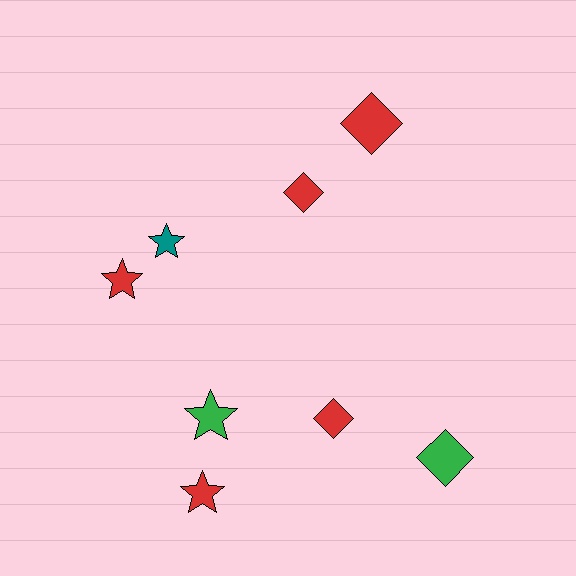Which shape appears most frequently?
Diamond, with 4 objects.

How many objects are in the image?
There are 8 objects.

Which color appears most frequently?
Red, with 5 objects.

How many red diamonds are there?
There are 3 red diamonds.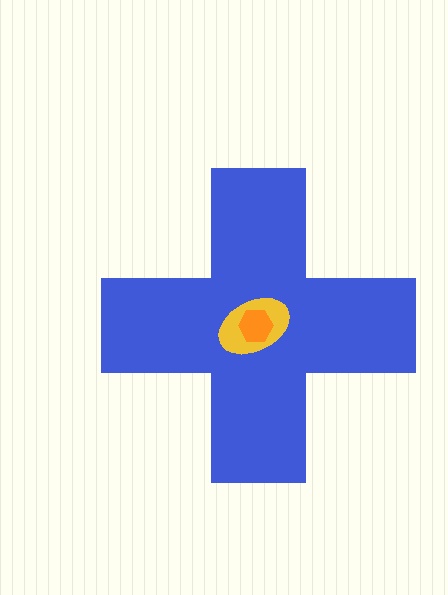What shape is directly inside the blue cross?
The yellow ellipse.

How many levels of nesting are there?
3.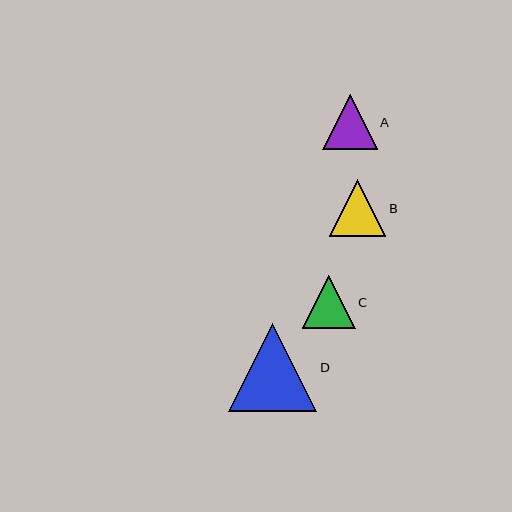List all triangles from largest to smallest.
From largest to smallest: D, B, A, C.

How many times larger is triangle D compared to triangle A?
Triangle D is approximately 1.6 times the size of triangle A.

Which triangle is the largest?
Triangle D is the largest with a size of approximately 88 pixels.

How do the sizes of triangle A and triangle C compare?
Triangle A and triangle C are approximately the same size.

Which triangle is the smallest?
Triangle C is the smallest with a size of approximately 53 pixels.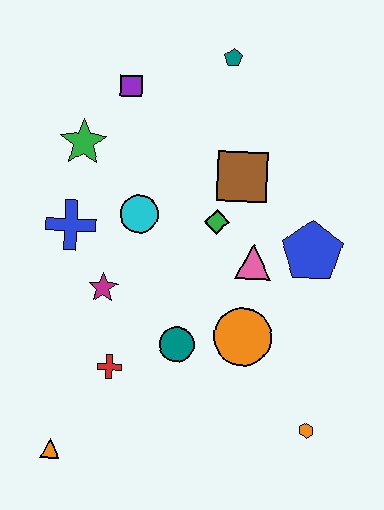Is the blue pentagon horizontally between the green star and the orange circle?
No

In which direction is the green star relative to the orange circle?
The green star is above the orange circle.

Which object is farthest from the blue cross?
The orange hexagon is farthest from the blue cross.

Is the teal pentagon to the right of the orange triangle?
Yes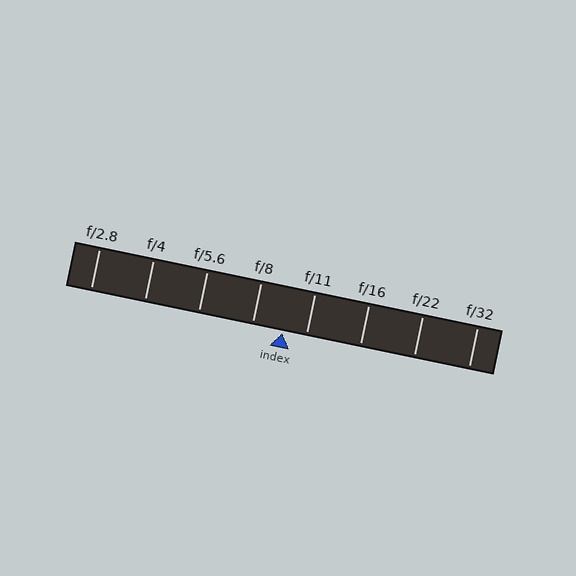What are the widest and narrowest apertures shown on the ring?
The widest aperture shown is f/2.8 and the narrowest is f/32.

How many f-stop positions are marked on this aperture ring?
There are 8 f-stop positions marked.